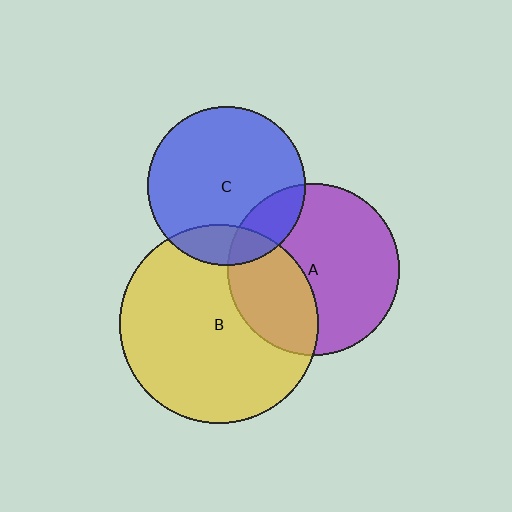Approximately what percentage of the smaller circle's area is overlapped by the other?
Approximately 35%.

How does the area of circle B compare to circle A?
Approximately 1.3 times.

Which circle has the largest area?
Circle B (yellow).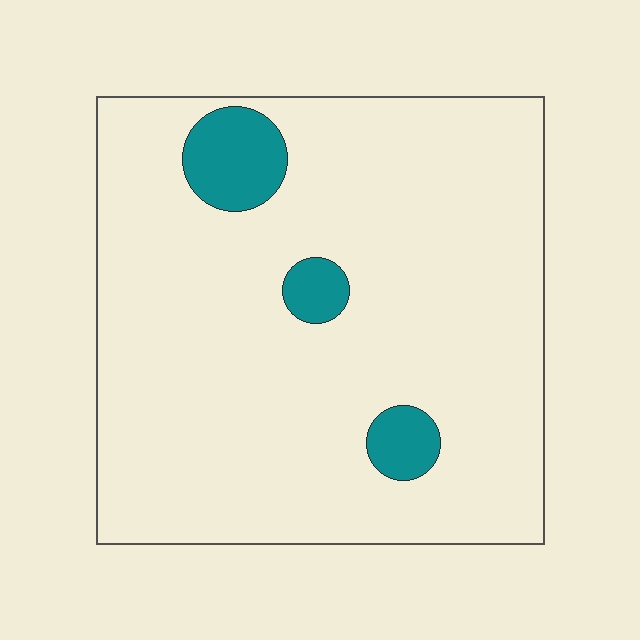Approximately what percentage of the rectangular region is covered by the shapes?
Approximately 10%.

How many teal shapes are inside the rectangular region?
3.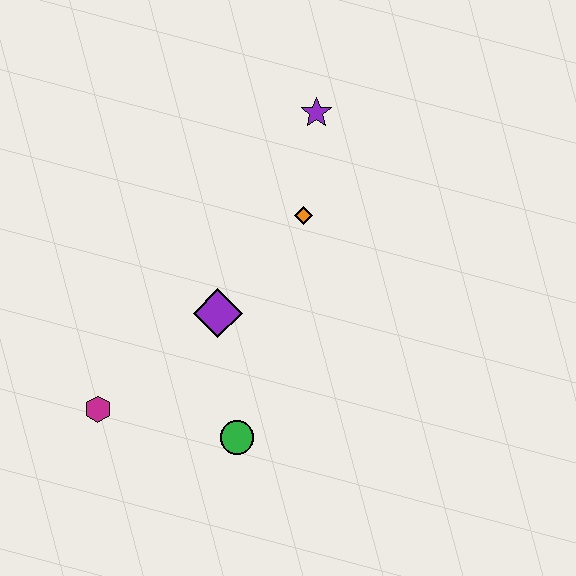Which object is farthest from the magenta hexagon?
The purple star is farthest from the magenta hexagon.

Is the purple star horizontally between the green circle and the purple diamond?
No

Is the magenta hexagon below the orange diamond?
Yes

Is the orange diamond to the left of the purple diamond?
No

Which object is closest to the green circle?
The purple diamond is closest to the green circle.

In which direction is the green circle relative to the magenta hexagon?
The green circle is to the right of the magenta hexagon.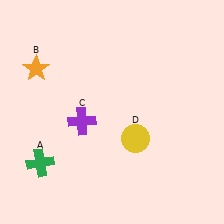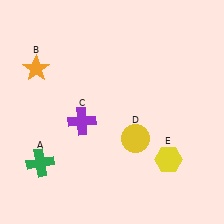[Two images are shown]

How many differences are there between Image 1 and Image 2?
There is 1 difference between the two images.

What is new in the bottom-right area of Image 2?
A yellow hexagon (E) was added in the bottom-right area of Image 2.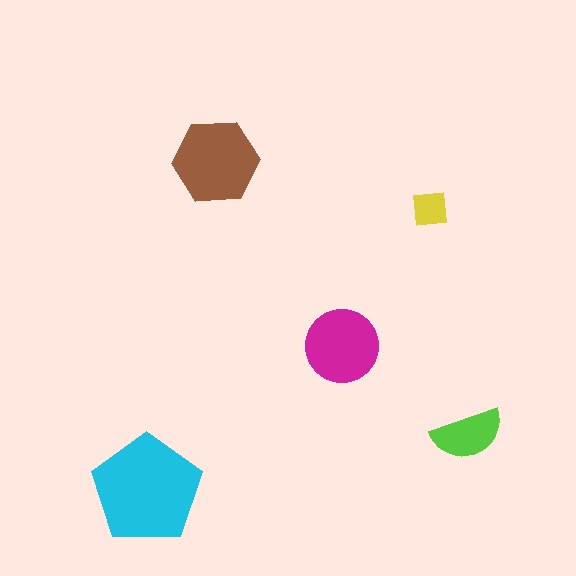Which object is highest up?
The brown hexagon is topmost.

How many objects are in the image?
There are 5 objects in the image.